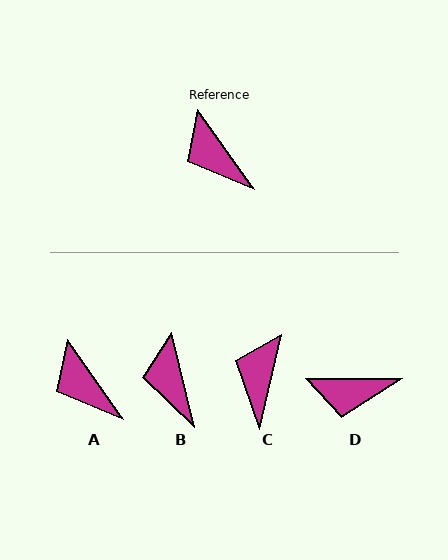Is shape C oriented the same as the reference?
No, it is off by about 49 degrees.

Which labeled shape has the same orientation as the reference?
A.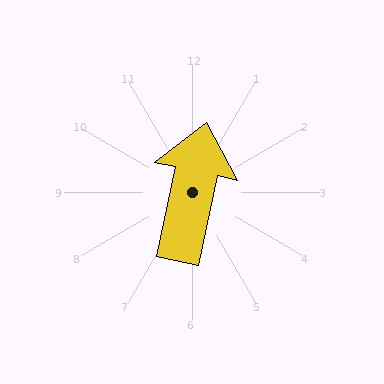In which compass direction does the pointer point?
North.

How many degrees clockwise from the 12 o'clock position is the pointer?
Approximately 12 degrees.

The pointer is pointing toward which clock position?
Roughly 12 o'clock.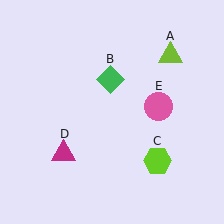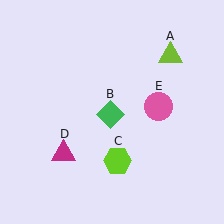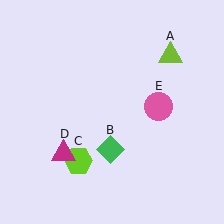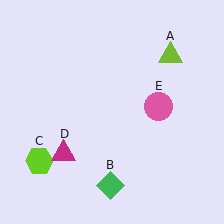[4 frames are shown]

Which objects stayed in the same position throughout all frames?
Lime triangle (object A) and magenta triangle (object D) and pink circle (object E) remained stationary.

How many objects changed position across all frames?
2 objects changed position: green diamond (object B), lime hexagon (object C).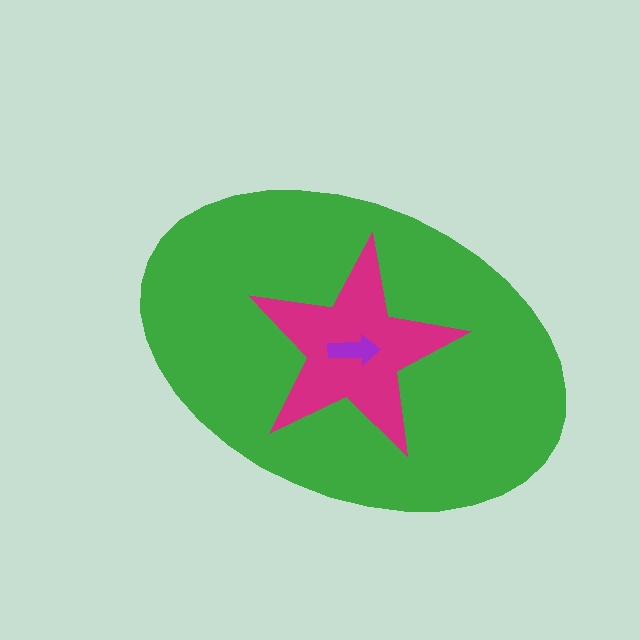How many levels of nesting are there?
3.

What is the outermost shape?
The green ellipse.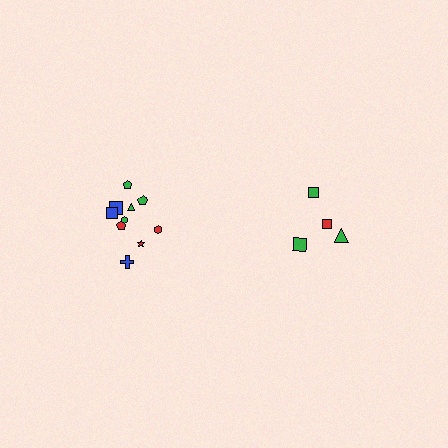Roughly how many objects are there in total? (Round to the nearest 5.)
Roughly 15 objects in total.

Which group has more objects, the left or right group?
The left group.